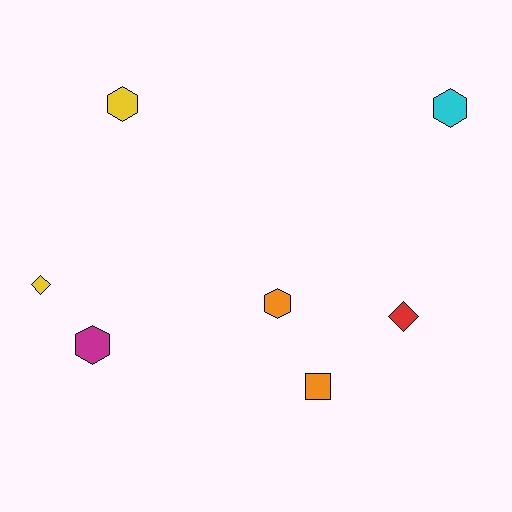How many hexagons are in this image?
There are 4 hexagons.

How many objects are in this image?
There are 7 objects.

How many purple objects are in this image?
There are no purple objects.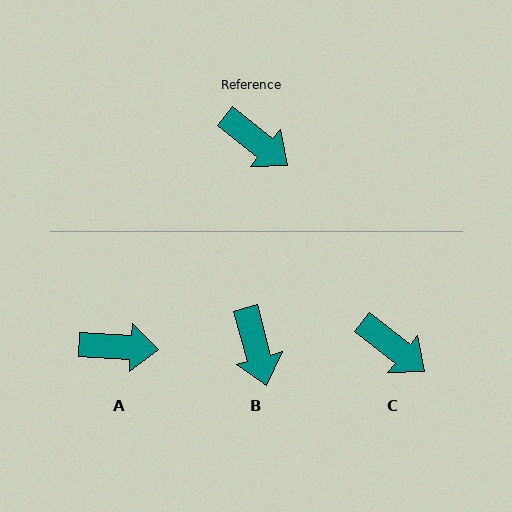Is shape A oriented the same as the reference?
No, it is off by about 35 degrees.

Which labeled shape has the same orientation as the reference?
C.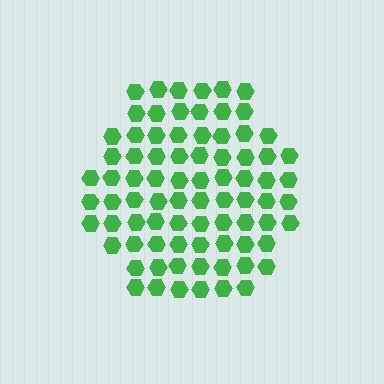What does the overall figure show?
The overall figure shows a hexagon.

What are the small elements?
The small elements are hexagons.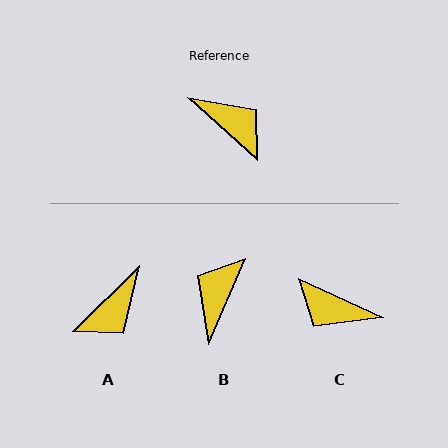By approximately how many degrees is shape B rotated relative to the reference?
Approximately 109 degrees counter-clockwise.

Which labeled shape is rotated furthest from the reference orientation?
C, about 163 degrees away.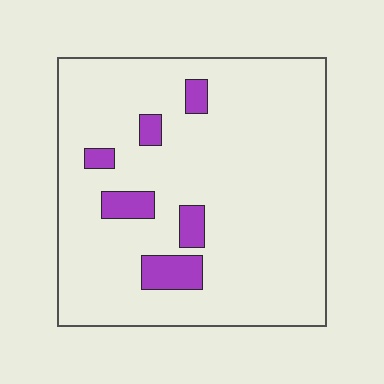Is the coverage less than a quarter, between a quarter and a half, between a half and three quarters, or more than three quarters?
Less than a quarter.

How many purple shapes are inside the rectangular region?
6.